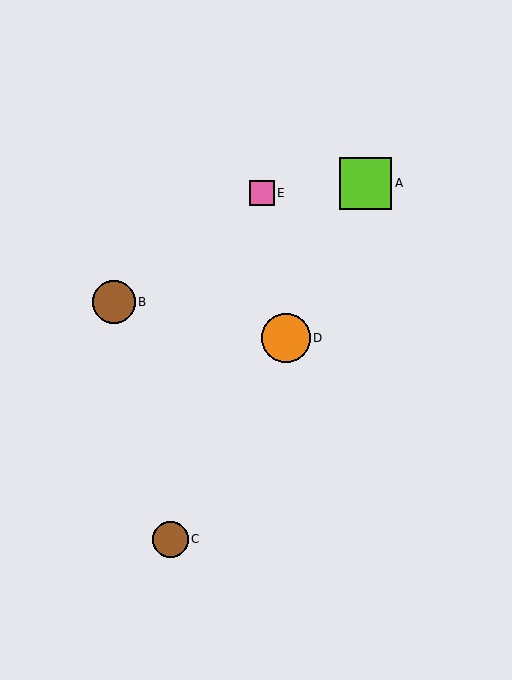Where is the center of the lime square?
The center of the lime square is at (366, 183).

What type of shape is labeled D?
Shape D is an orange circle.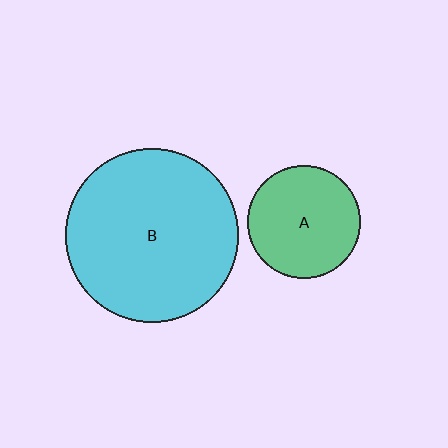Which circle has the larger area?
Circle B (cyan).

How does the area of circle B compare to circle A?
Approximately 2.4 times.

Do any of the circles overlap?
No, none of the circles overlap.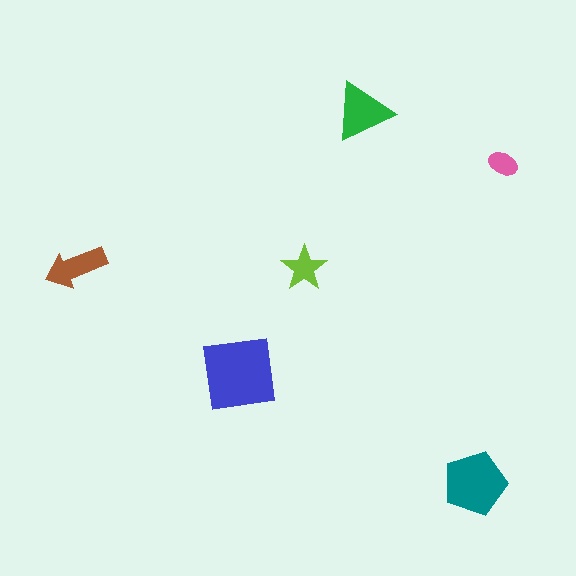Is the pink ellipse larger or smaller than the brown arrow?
Smaller.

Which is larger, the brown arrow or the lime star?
The brown arrow.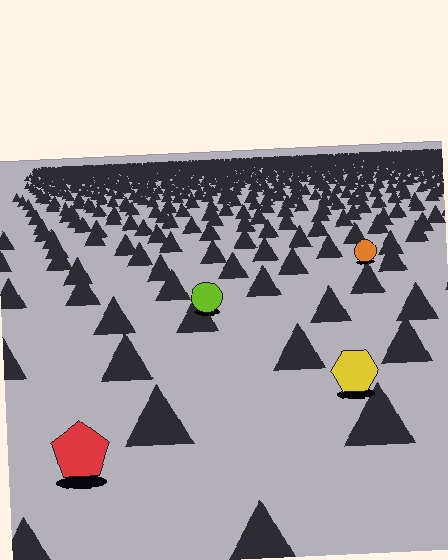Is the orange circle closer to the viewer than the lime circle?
No. The lime circle is closer — you can tell from the texture gradient: the ground texture is coarser near it.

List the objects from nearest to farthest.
From nearest to farthest: the red pentagon, the yellow hexagon, the lime circle, the orange circle.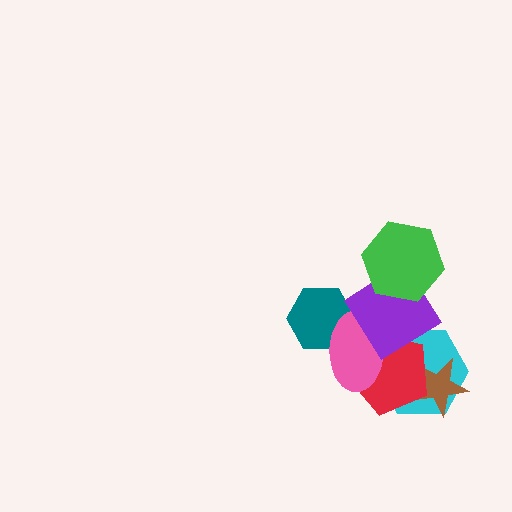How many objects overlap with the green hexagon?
1 object overlaps with the green hexagon.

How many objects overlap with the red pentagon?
4 objects overlap with the red pentagon.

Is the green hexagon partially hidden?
No, no other shape covers it.